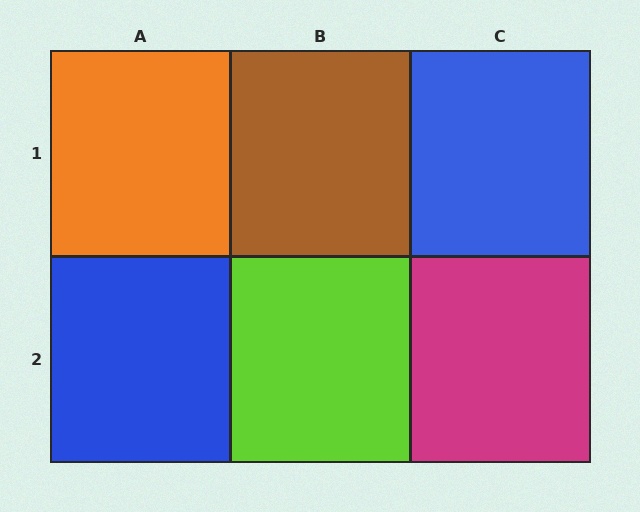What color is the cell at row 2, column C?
Magenta.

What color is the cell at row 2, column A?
Blue.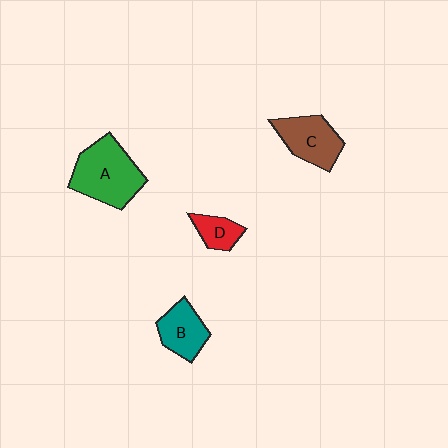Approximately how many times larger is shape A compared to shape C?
Approximately 1.4 times.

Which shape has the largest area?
Shape A (green).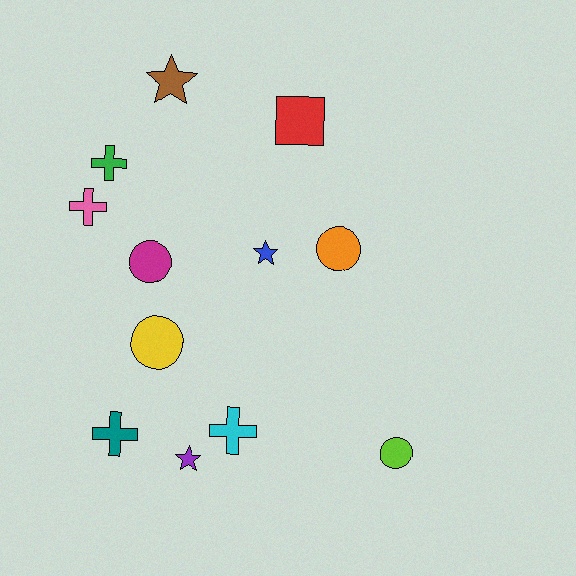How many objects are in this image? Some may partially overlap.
There are 12 objects.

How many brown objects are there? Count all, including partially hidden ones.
There is 1 brown object.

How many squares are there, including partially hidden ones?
There is 1 square.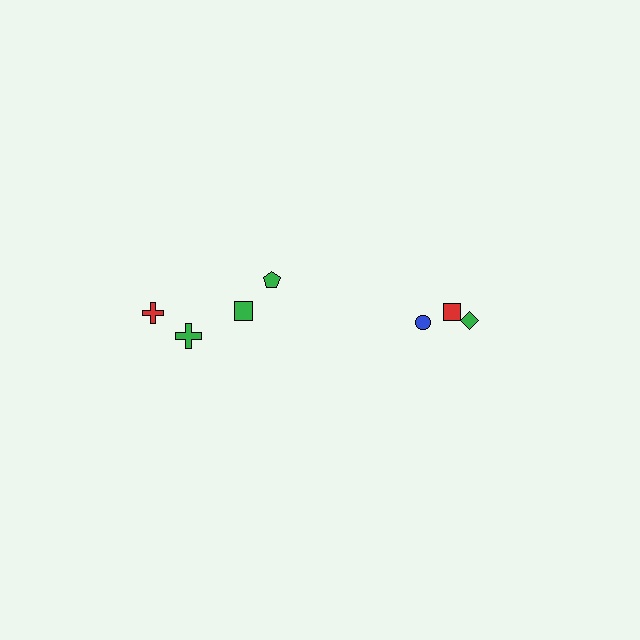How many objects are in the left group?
There are 5 objects.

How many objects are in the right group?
There are 3 objects.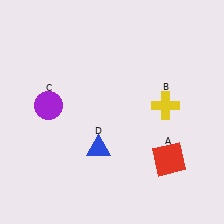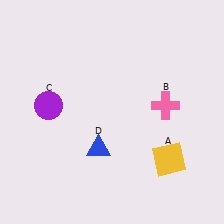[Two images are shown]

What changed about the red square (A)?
In Image 1, A is red. In Image 2, it changed to yellow.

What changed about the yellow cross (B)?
In Image 1, B is yellow. In Image 2, it changed to pink.